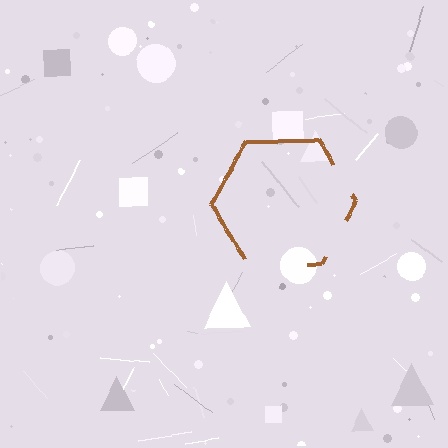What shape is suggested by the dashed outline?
The dashed outline suggests a hexagon.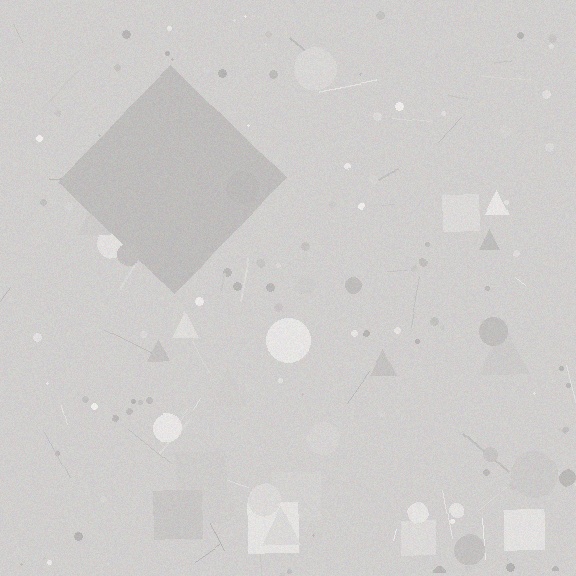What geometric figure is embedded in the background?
A diamond is embedded in the background.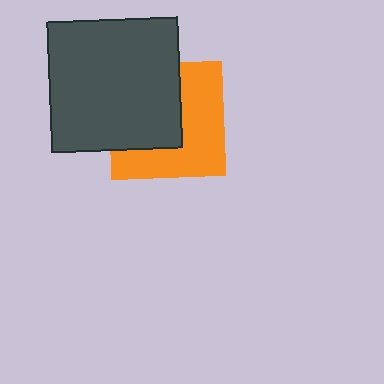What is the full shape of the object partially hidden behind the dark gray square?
The partially hidden object is an orange square.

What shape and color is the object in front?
The object in front is a dark gray square.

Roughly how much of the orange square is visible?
About half of it is visible (roughly 53%).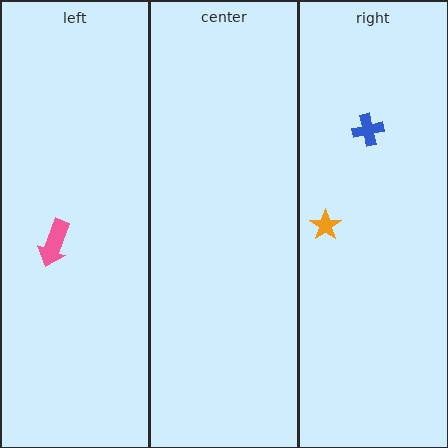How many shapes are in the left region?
1.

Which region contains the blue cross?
The right region.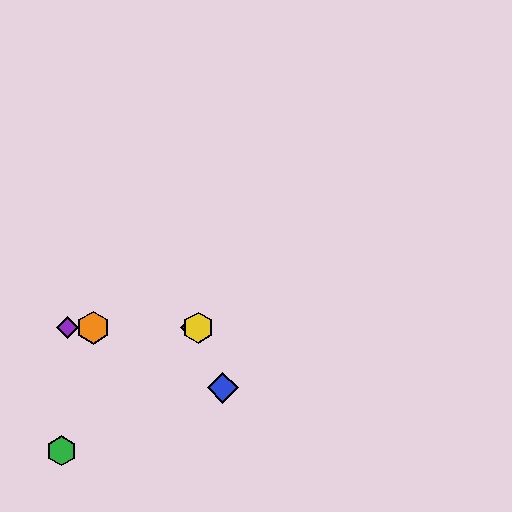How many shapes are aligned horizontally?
4 shapes (the red diamond, the yellow hexagon, the purple diamond, the orange hexagon) are aligned horizontally.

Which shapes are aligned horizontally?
The red diamond, the yellow hexagon, the purple diamond, the orange hexagon are aligned horizontally.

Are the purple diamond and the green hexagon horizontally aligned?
No, the purple diamond is at y≈328 and the green hexagon is at y≈451.